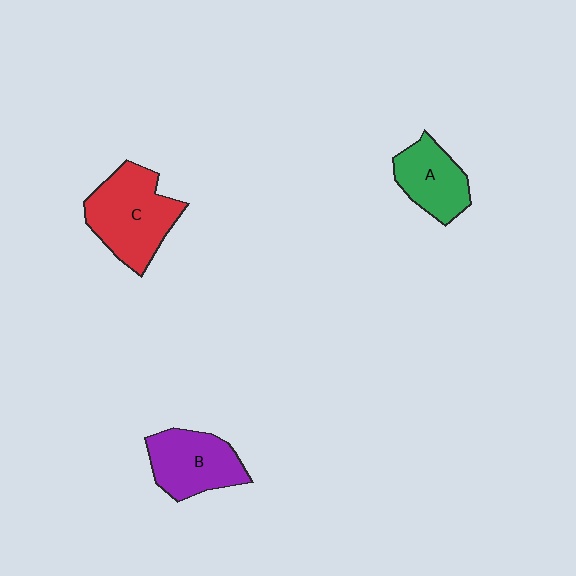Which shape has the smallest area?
Shape A (green).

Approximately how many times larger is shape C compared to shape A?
Approximately 1.5 times.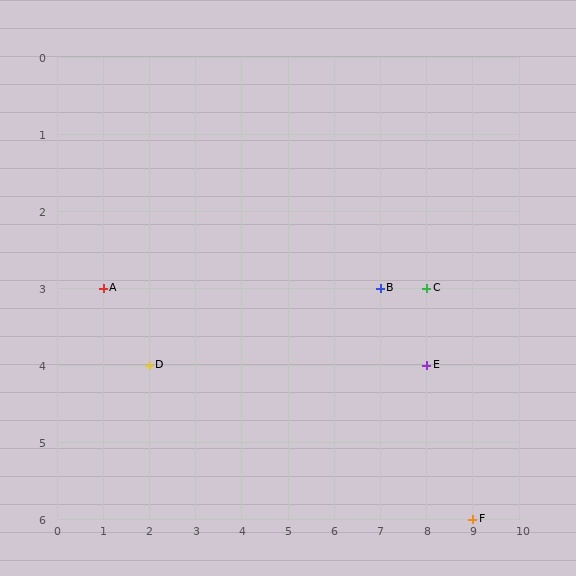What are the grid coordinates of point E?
Point E is at grid coordinates (8, 4).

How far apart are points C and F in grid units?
Points C and F are 1 column and 3 rows apart (about 3.2 grid units diagonally).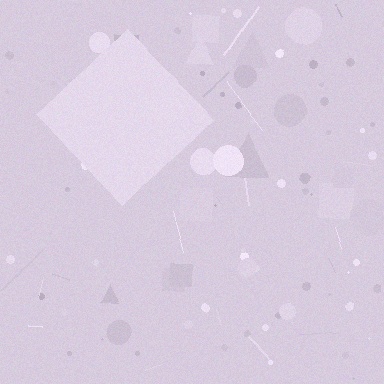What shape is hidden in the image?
A diamond is hidden in the image.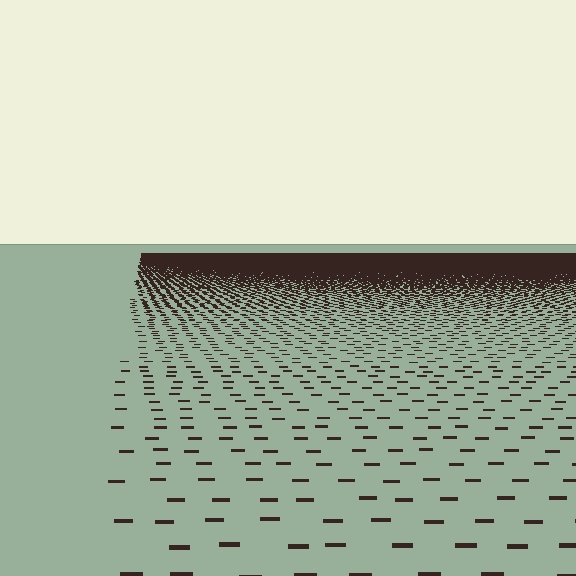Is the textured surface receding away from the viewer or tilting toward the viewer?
The surface is receding away from the viewer. Texture elements get smaller and denser toward the top.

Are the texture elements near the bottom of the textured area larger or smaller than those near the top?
Larger. Near the bottom, elements are closer to the viewer and appear at a bigger on-screen size.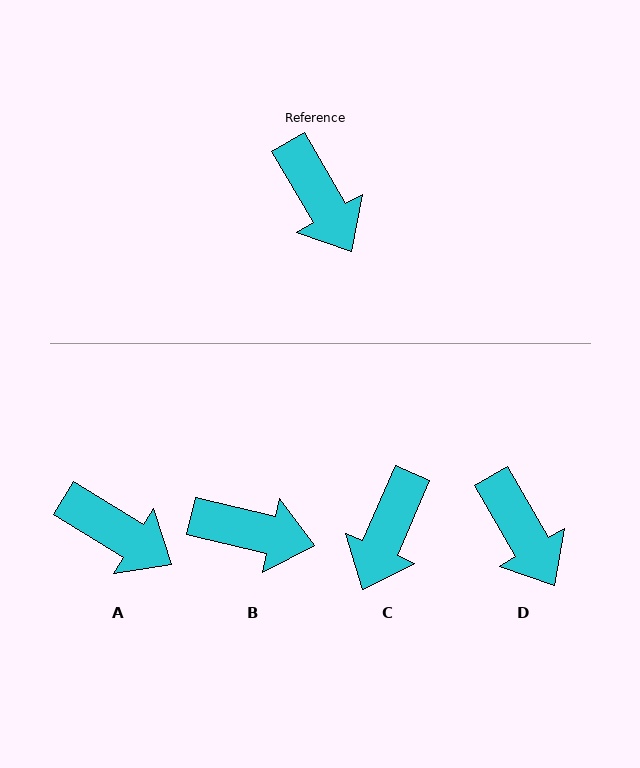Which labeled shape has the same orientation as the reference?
D.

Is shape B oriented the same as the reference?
No, it is off by about 46 degrees.